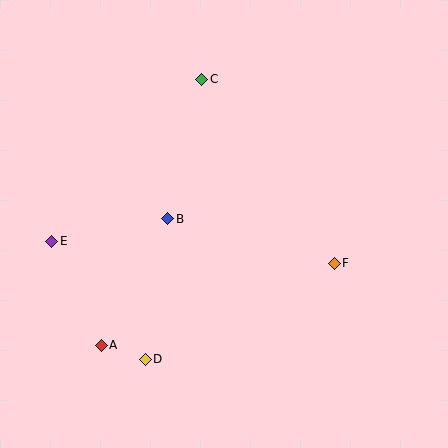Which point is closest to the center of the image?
Point B at (168, 219) is closest to the center.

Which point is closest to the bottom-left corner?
Point A is closest to the bottom-left corner.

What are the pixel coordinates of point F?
Point F is at (334, 263).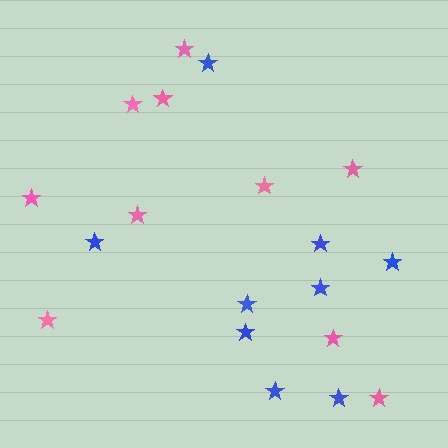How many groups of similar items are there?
There are 2 groups: one group of blue stars (9) and one group of pink stars (10).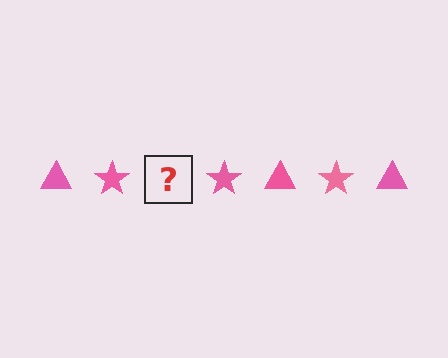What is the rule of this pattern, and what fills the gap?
The rule is that the pattern cycles through triangle, star shapes in pink. The gap should be filled with a pink triangle.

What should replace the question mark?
The question mark should be replaced with a pink triangle.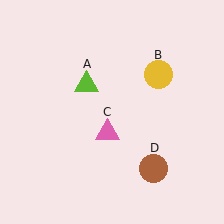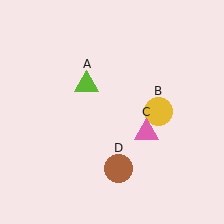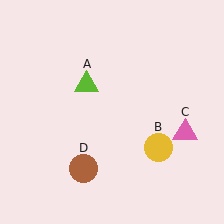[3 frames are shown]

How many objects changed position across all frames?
3 objects changed position: yellow circle (object B), pink triangle (object C), brown circle (object D).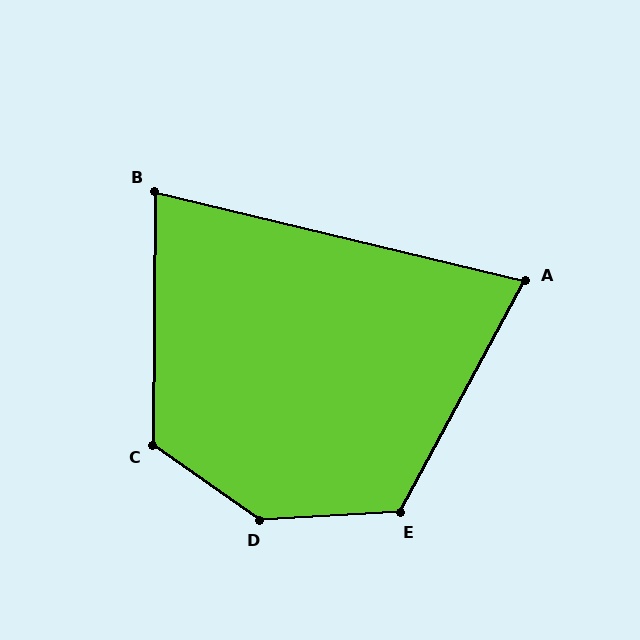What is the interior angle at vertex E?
Approximately 121 degrees (obtuse).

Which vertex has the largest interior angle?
D, at approximately 142 degrees.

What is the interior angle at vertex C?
Approximately 124 degrees (obtuse).